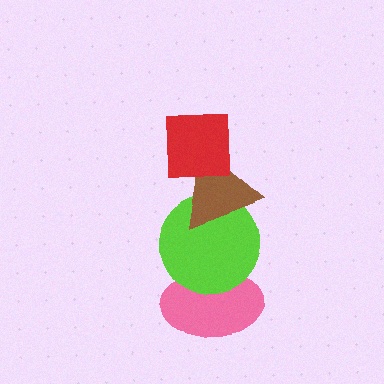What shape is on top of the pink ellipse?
The lime circle is on top of the pink ellipse.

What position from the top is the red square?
The red square is 1st from the top.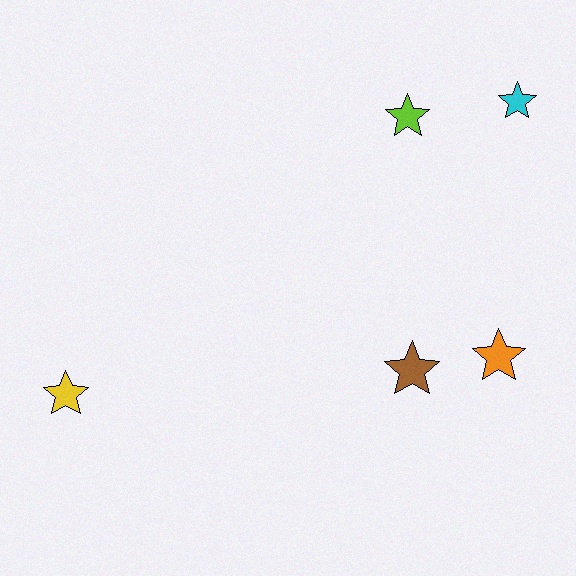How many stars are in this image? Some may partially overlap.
There are 5 stars.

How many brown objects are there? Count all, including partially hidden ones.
There is 1 brown object.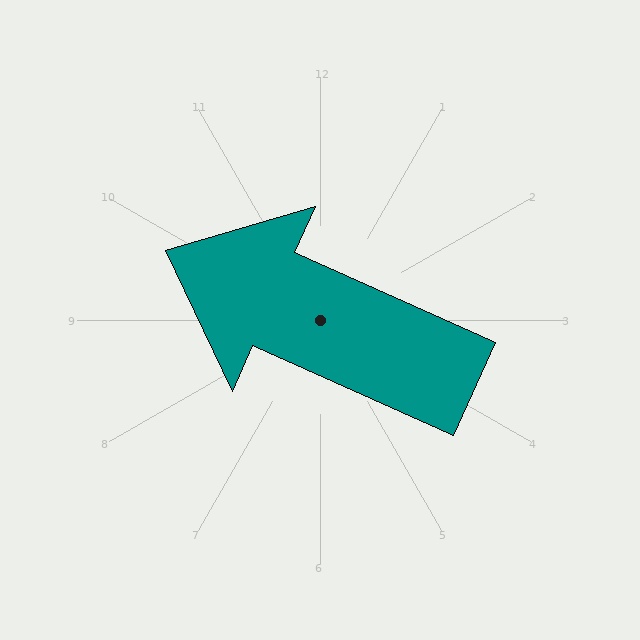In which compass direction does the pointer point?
Northwest.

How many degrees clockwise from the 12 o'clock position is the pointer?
Approximately 294 degrees.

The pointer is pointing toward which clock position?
Roughly 10 o'clock.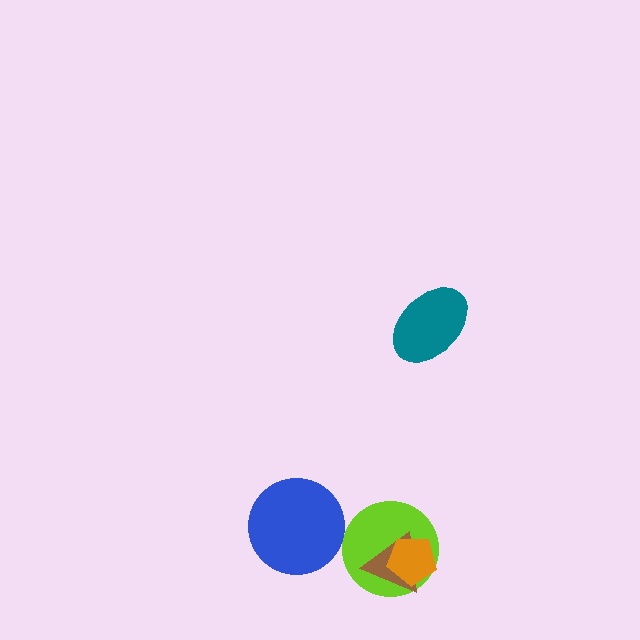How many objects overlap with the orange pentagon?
2 objects overlap with the orange pentagon.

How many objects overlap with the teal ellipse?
0 objects overlap with the teal ellipse.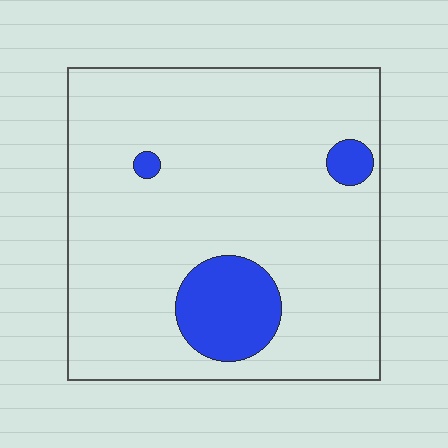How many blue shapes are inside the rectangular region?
3.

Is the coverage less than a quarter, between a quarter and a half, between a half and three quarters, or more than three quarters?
Less than a quarter.